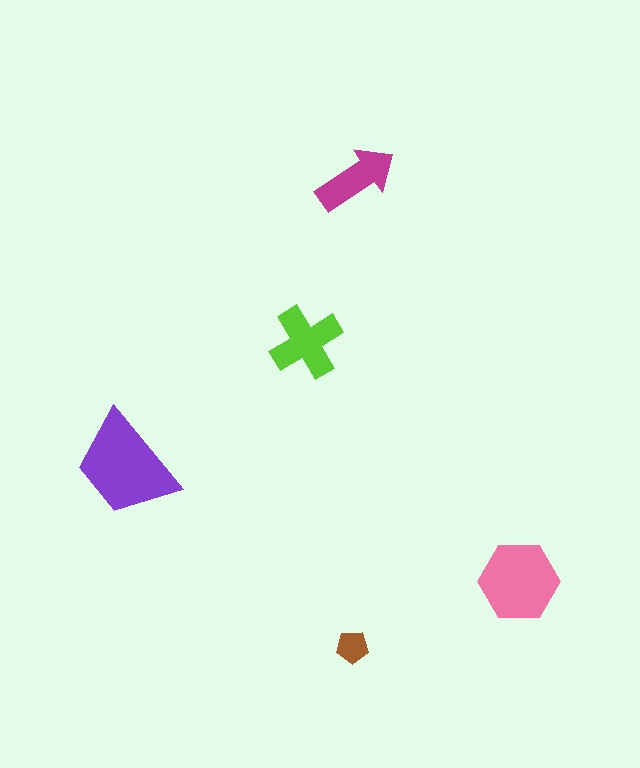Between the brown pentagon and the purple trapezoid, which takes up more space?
The purple trapezoid.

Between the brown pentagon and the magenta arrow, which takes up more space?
The magenta arrow.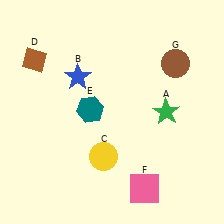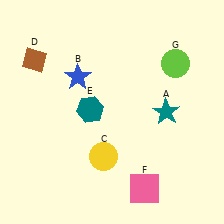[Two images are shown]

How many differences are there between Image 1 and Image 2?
There are 2 differences between the two images.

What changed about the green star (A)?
In Image 1, A is green. In Image 2, it changed to teal.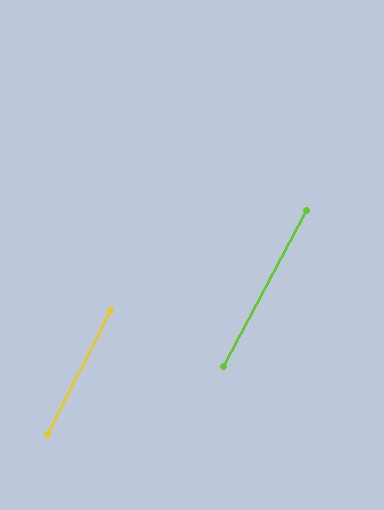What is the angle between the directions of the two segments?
Approximately 1 degree.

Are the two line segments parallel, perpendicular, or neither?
Parallel — their directions differ by only 0.9°.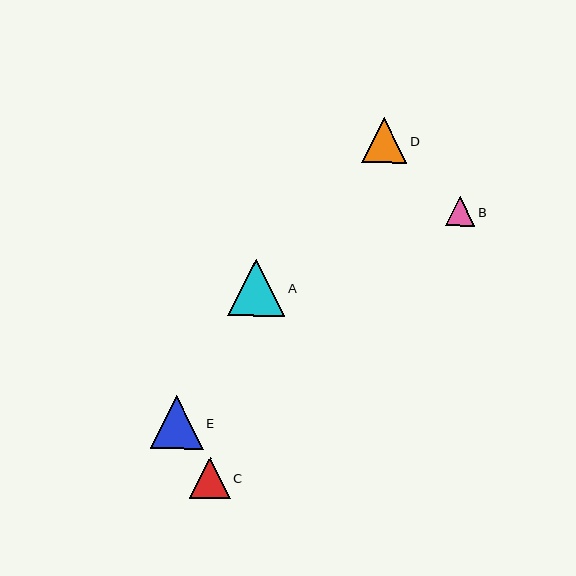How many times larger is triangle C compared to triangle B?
Triangle C is approximately 1.4 times the size of triangle B.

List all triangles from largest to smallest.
From largest to smallest: A, E, D, C, B.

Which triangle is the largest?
Triangle A is the largest with a size of approximately 57 pixels.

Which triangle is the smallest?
Triangle B is the smallest with a size of approximately 30 pixels.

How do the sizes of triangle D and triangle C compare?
Triangle D and triangle C are approximately the same size.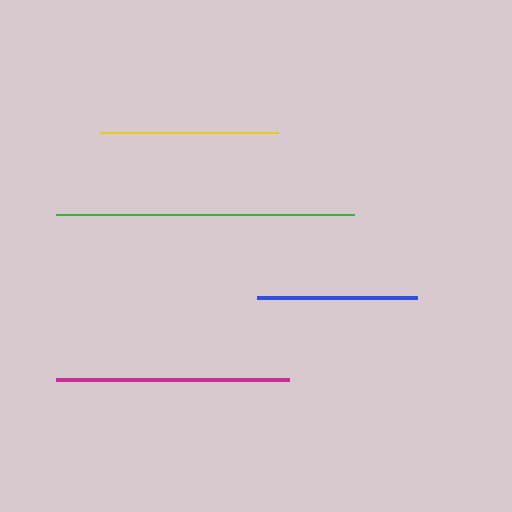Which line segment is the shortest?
The blue line is the shortest at approximately 159 pixels.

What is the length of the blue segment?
The blue segment is approximately 159 pixels long.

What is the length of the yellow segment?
The yellow segment is approximately 178 pixels long.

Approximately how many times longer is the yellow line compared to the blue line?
The yellow line is approximately 1.1 times the length of the blue line.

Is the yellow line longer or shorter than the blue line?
The yellow line is longer than the blue line.